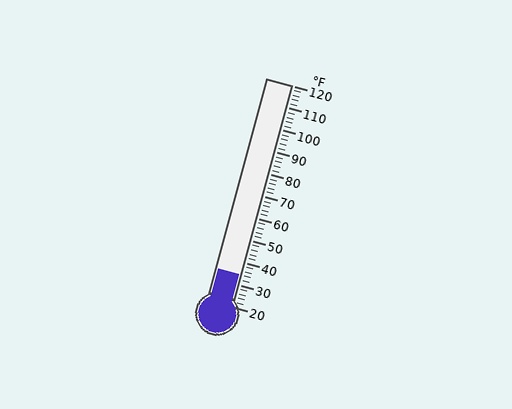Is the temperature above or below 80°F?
The temperature is below 80°F.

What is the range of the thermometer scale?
The thermometer scale ranges from 20°F to 120°F.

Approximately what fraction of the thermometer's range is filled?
The thermometer is filled to approximately 15% of its range.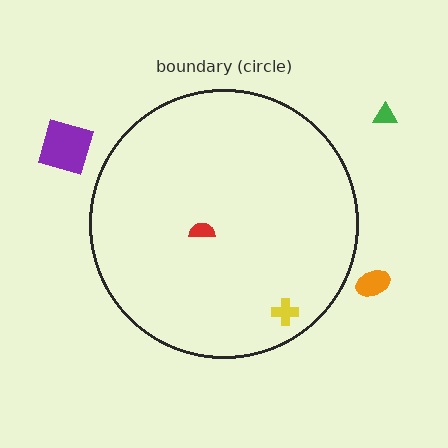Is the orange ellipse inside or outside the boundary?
Outside.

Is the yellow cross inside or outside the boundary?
Inside.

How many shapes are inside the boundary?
2 inside, 3 outside.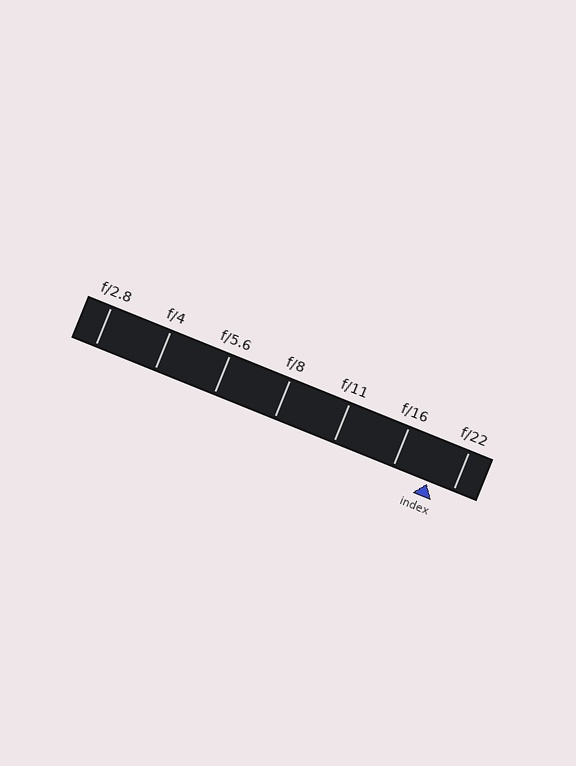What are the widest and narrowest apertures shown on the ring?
The widest aperture shown is f/2.8 and the narrowest is f/22.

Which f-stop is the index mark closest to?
The index mark is closest to f/22.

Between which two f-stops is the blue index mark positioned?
The index mark is between f/16 and f/22.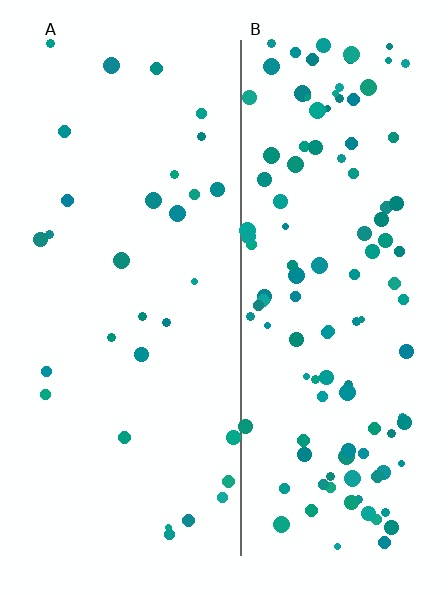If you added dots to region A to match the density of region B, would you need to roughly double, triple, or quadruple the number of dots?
Approximately quadruple.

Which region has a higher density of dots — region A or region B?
B (the right).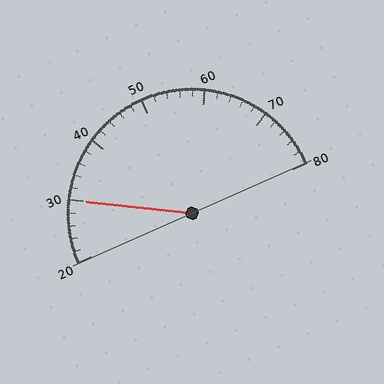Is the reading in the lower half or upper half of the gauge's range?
The reading is in the lower half of the range (20 to 80).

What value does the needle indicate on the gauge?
The needle indicates approximately 30.